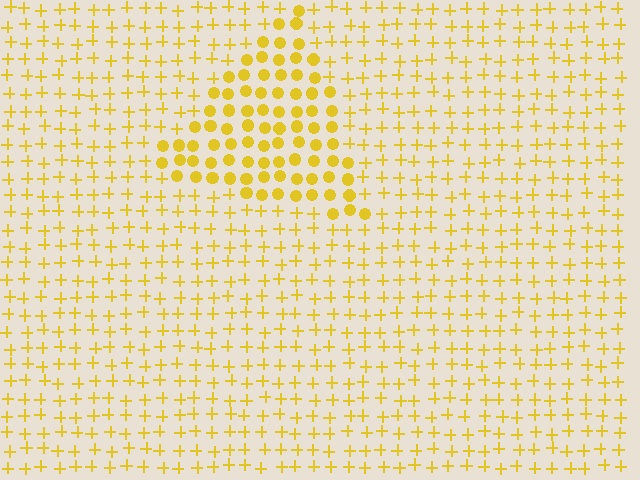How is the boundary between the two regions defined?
The boundary is defined by a change in element shape: circles inside vs. plus signs outside. All elements share the same color and spacing.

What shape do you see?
I see a triangle.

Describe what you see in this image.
The image is filled with small yellow elements arranged in a uniform grid. A triangle-shaped region contains circles, while the surrounding area contains plus signs. The boundary is defined purely by the change in element shape.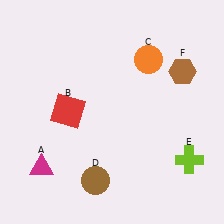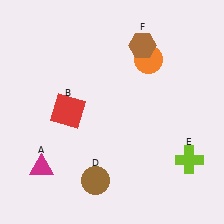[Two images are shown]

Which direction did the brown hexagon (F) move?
The brown hexagon (F) moved left.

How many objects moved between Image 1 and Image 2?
1 object moved between the two images.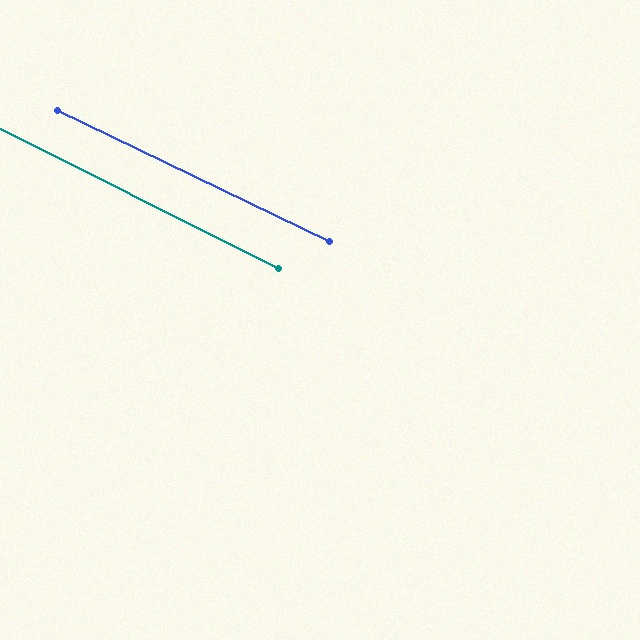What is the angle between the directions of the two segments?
Approximately 1 degree.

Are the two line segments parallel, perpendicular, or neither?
Parallel — their directions differ by only 0.8°.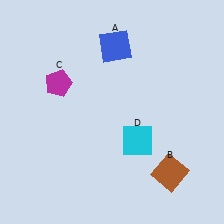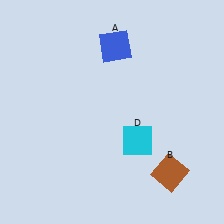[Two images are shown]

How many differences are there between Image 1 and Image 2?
There is 1 difference between the two images.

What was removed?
The magenta pentagon (C) was removed in Image 2.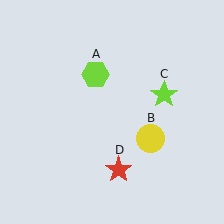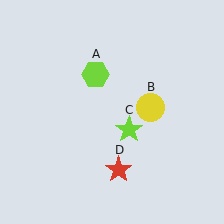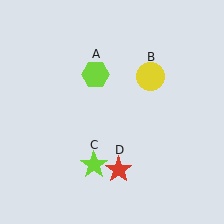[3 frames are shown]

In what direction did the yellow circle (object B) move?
The yellow circle (object B) moved up.